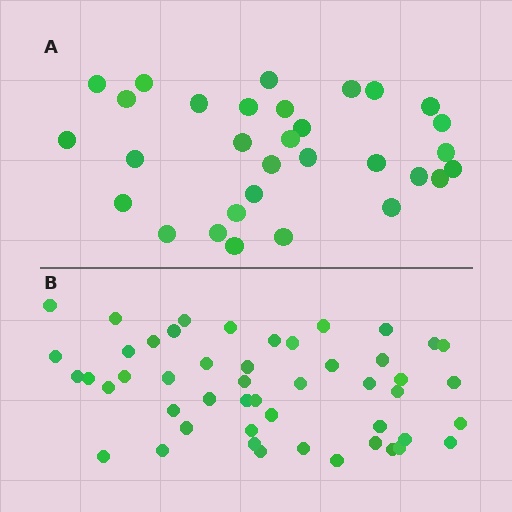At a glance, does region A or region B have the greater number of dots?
Region B (the bottom region) has more dots.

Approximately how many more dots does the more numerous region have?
Region B has approximately 20 more dots than region A.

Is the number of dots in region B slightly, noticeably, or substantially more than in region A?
Region B has substantially more. The ratio is roughly 1.6 to 1.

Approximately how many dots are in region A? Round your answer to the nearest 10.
About 30 dots. (The exact count is 31, which rounds to 30.)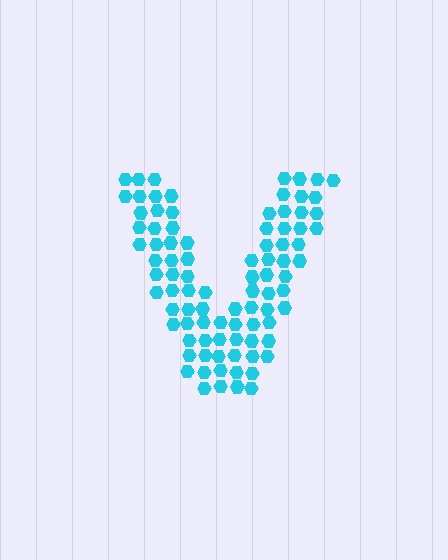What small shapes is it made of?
It is made of small hexagons.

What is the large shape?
The large shape is the letter V.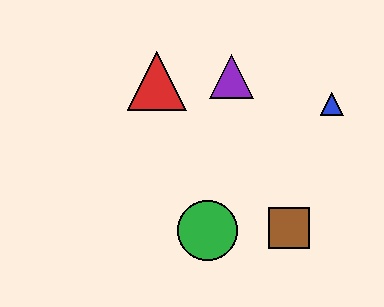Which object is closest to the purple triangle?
The red triangle is closest to the purple triangle.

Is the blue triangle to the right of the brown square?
Yes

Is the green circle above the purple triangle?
No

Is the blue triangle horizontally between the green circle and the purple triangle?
No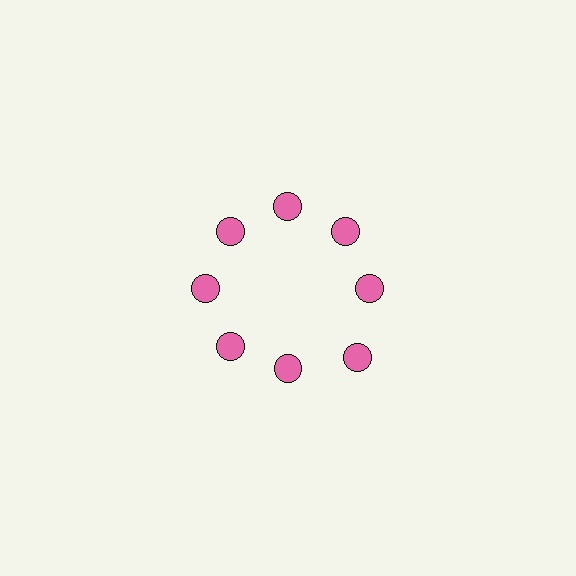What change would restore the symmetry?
The symmetry would be restored by moving it inward, back onto the ring so that all 8 circles sit at equal angles and equal distance from the center.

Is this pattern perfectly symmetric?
No. The 8 pink circles are arranged in a ring, but one element near the 4 o'clock position is pushed outward from the center, breaking the 8-fold rotational symmetry.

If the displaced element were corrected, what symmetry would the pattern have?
It would have 8-fold rotational symmetry — the pattern would map onto itself every 45 degrees.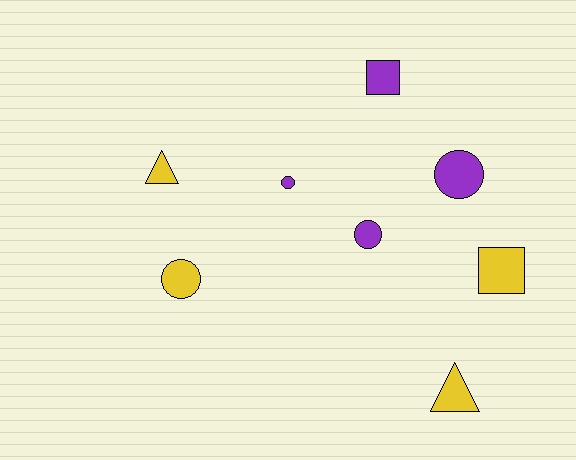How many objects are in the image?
There are 8 objects.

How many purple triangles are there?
There are no purple triangles.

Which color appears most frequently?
Yellow, with 4 objects.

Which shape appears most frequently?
Circle, with 4 objects.